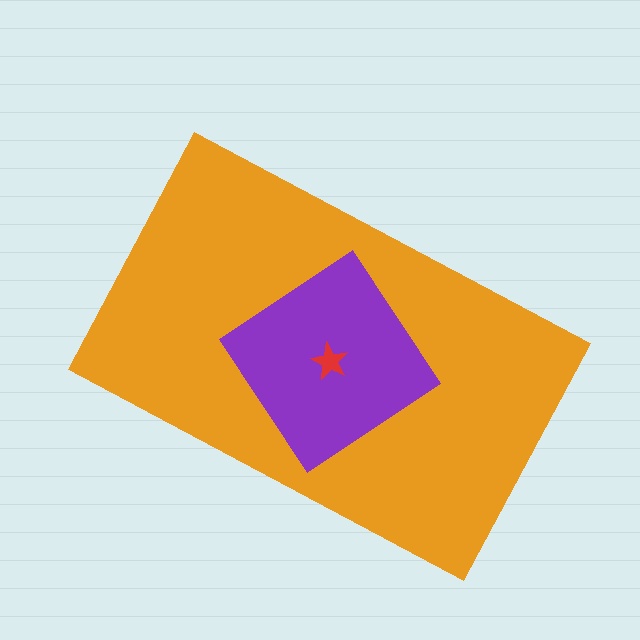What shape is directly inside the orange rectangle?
The purple diamond.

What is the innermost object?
The red star.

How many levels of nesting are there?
3.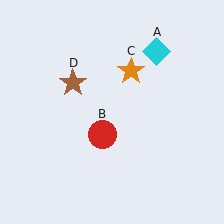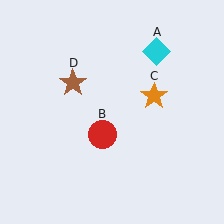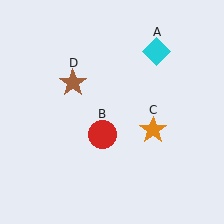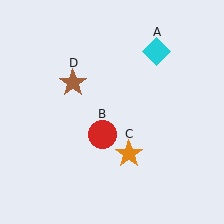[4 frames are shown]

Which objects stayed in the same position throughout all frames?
Cyan diamond (object A) and red circle (object B) and brown star (object D) remained stationary.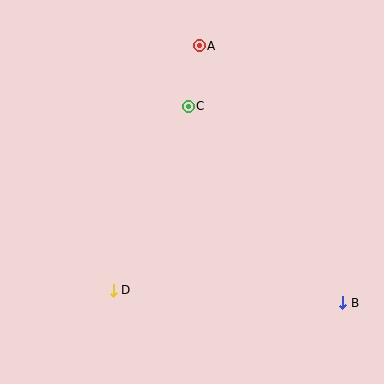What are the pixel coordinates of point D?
Point D is at (113, 290).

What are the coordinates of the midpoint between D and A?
The midpoint between D and A is at (156, 168).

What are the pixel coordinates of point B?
Point B is at (343, 303).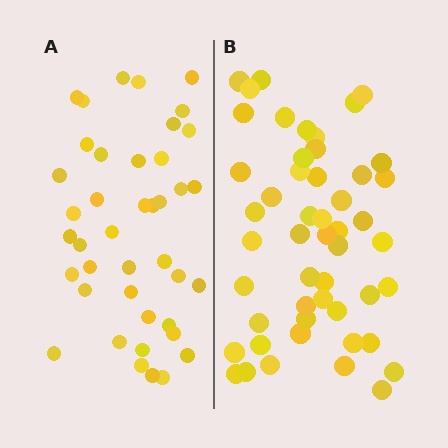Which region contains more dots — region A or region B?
Region B (the right region) has more dots.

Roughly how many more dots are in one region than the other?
Region B has roughly 8 or so more dots than region A.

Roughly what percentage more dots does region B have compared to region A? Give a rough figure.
About 20% more.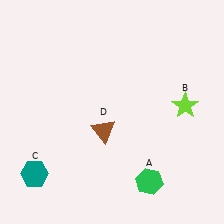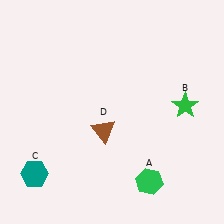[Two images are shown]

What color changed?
The star (B) changed from lime in Image 1 to green in Image 2.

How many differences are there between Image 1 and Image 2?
There is 1 difference between the two images.